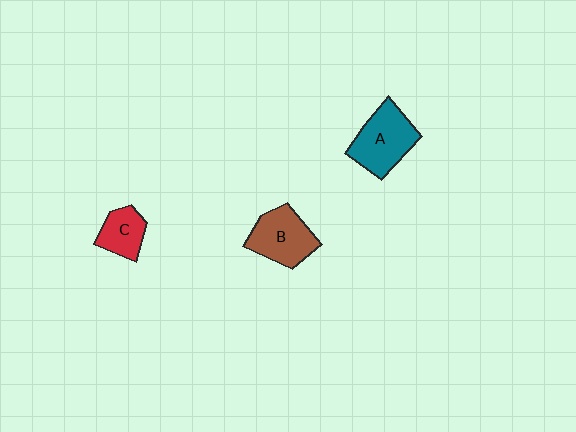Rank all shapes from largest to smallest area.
From largest to smallest: A (teal), B (brown), C (red).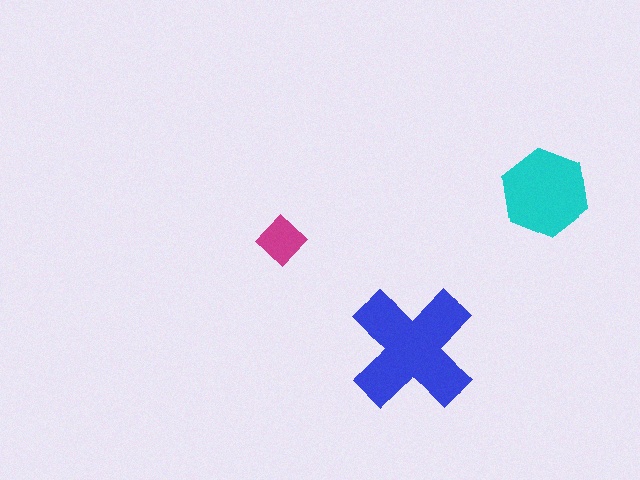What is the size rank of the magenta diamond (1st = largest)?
3rd.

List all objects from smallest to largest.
The magenta diamond, the cyan hexagon, the blue cross.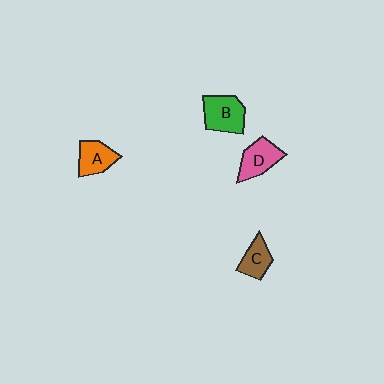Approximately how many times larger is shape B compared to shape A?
Approximately 1.3 times.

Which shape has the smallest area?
Shape C (brown).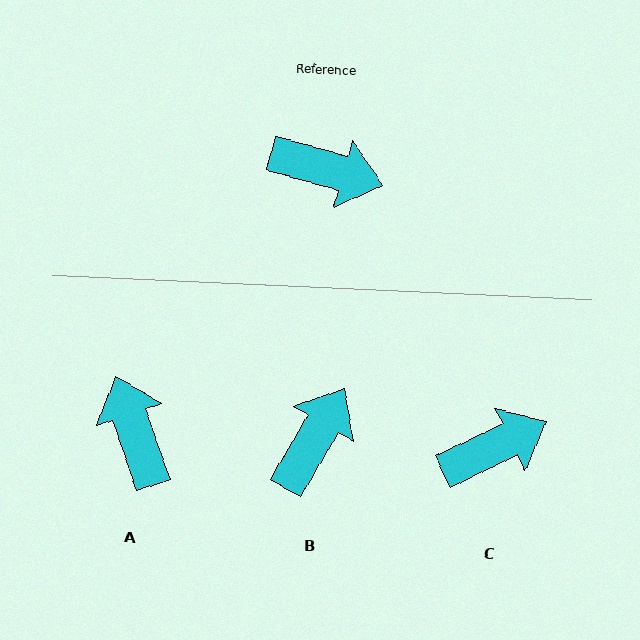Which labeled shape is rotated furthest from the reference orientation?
A, about 125 degrees away.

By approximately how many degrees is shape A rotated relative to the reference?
Approximately 125 degrees counter-clockwise.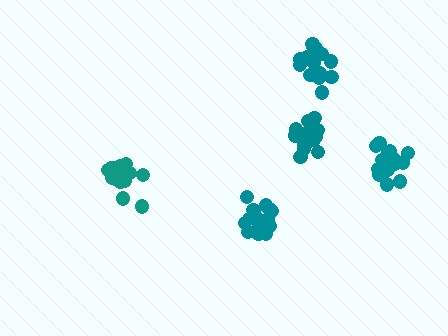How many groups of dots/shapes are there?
There are 5 groups.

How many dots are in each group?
Group 1: 17 dots, Group 2: 16 dots, Group 3: 19 dots, Group 4: 18 dots, Group 5: 15 dots (85 total).